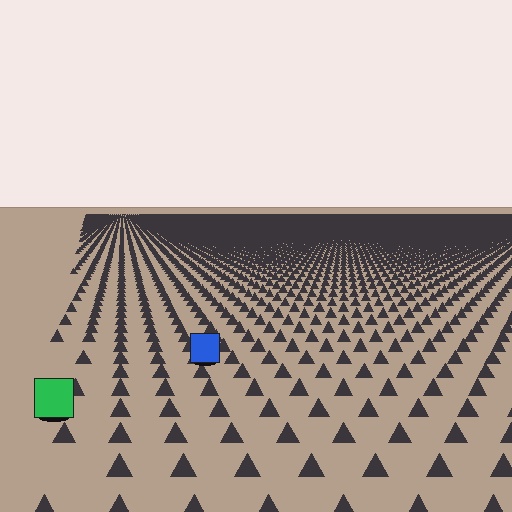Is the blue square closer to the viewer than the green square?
No. The green square is closer — you can tell from the texture gradient: the ground texture is coarser near it.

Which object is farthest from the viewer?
The blue square is farthest from the viewer. It appears smaller and the ground texture around it is denser.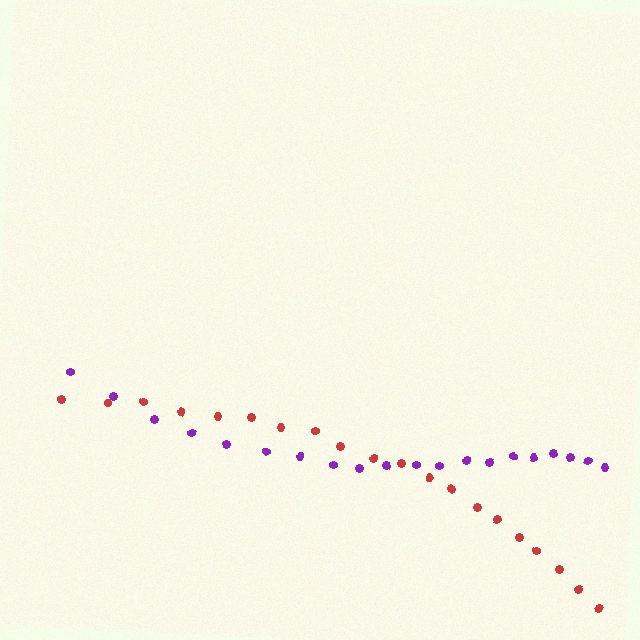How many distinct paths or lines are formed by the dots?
There are 2 distinct paths.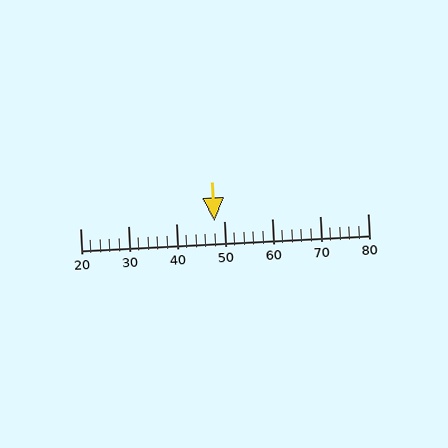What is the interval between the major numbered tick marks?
The major tick marks are spaced 10 units apart.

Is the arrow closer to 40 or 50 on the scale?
The arrow is closer to 50.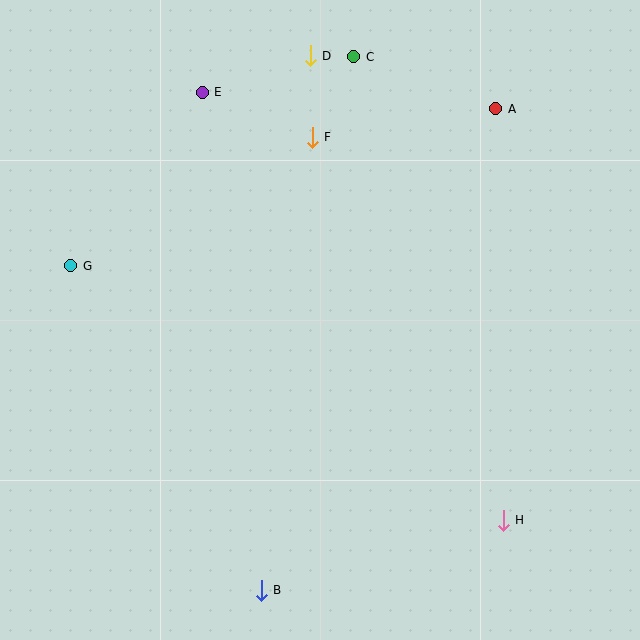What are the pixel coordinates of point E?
Point E is at (202, 92).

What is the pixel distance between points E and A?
The distance between E and A is 294 pixels.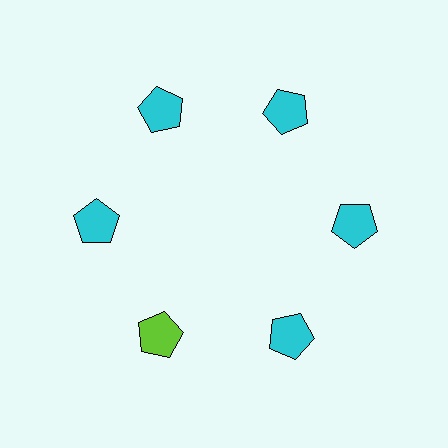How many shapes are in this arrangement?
There are 6 shapes arranged in a ring pattern.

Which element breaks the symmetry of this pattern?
The lime pentagon at roughly the 7 o'clock position breaks the symmetry. All other shapes are cyan pentagons.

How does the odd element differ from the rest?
It has a different color: lime instead of cyan.